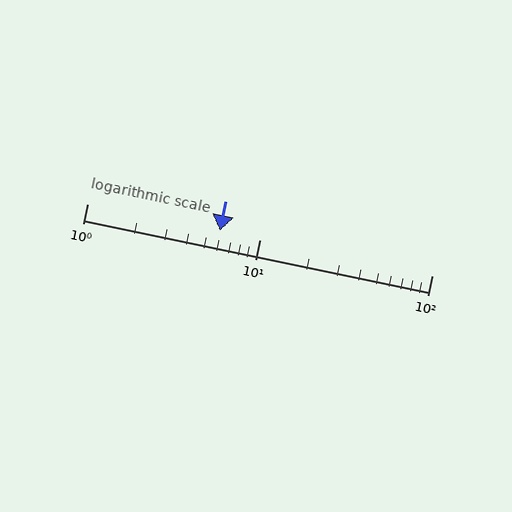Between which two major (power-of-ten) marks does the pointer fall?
The pointer is between 1 and 10.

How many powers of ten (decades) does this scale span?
The scale spans 2 decades, from 1 to 100.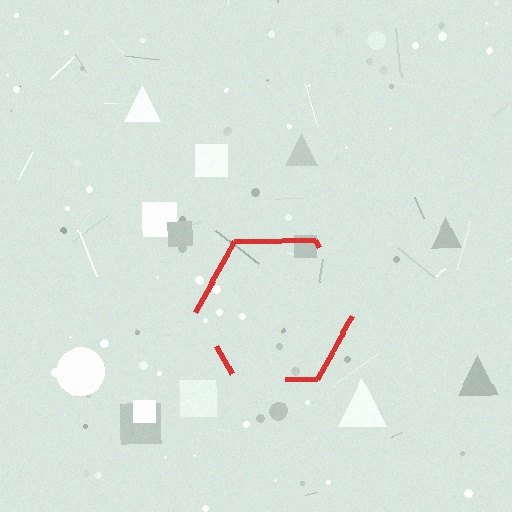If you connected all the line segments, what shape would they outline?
They would outline a hexagon.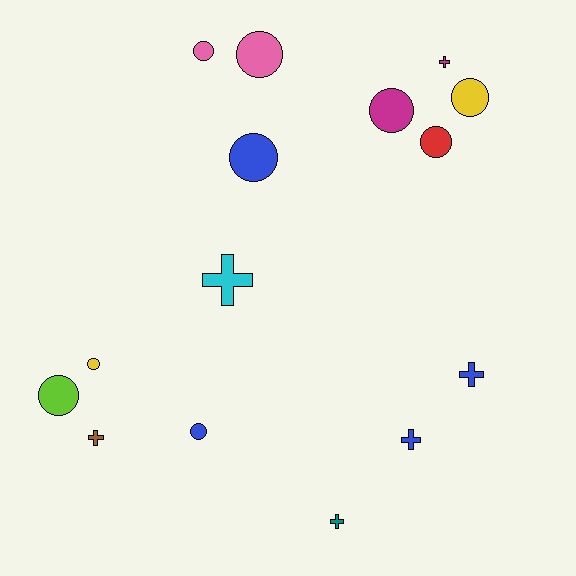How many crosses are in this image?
There are 6 crosses.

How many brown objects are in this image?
There is 1 brown object.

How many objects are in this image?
There are 15 objects.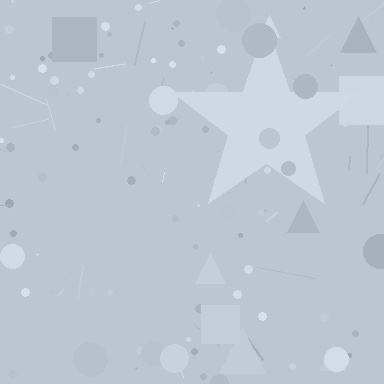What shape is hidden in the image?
A star is hidden in the image.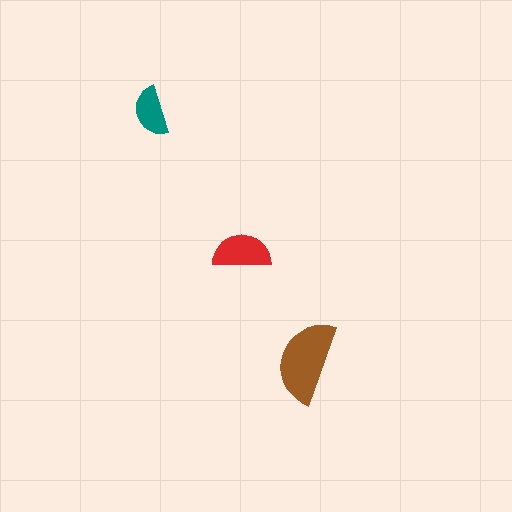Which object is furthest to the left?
The teal semicircle is leftmost.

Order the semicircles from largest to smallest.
the brown one, the red one, the teal one.